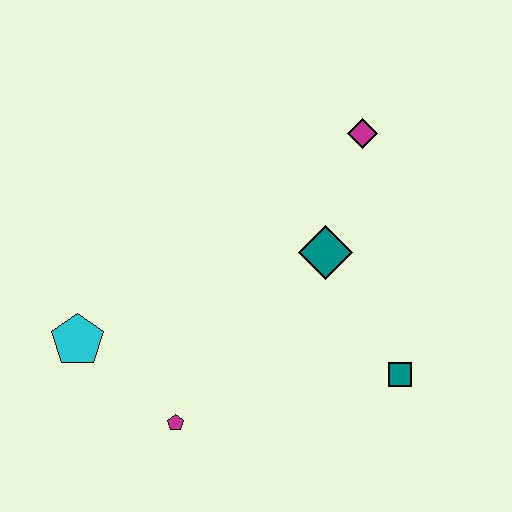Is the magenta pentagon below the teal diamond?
Yes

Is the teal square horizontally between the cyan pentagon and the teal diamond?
No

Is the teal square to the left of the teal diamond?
No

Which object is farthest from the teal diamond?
The cyan pentagon is farthest from the teal diamond.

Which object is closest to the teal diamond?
The magenta diamond is closest to the teal diamond.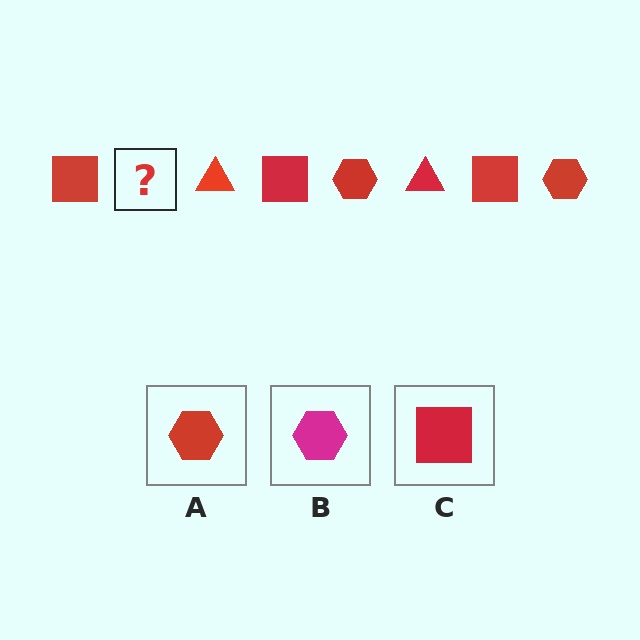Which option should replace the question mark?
Option A.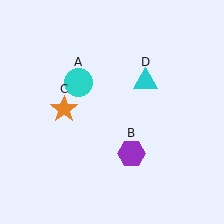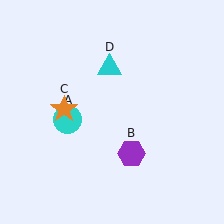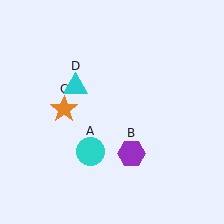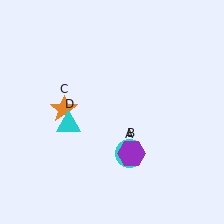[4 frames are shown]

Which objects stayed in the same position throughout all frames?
Purple hexagon (object B) and orange star (object C) remained stationary.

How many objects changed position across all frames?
2 objects changed position: cyan circle (object A), cyan triangle (object D).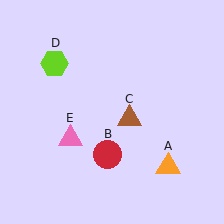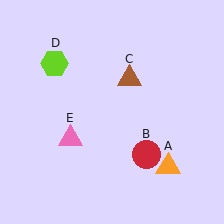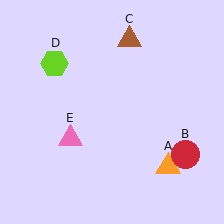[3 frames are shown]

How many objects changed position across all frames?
2 objects changed position: red circle (object B), brown triangle (object C).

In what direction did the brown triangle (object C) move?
The brown triangle (object C) moved up.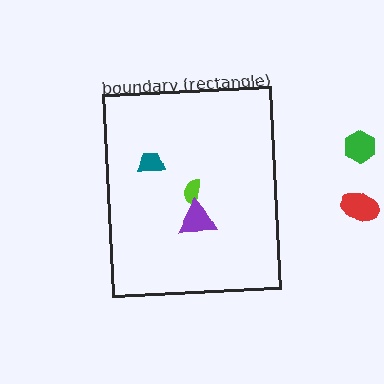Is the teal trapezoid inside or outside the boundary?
Inside.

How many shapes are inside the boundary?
3 inside, 2 outside.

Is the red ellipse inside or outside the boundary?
Outside.